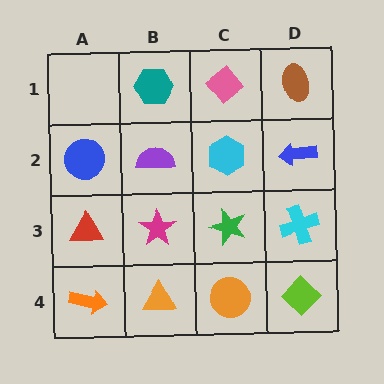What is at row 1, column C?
A pink diamond.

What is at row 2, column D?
A blue arrow.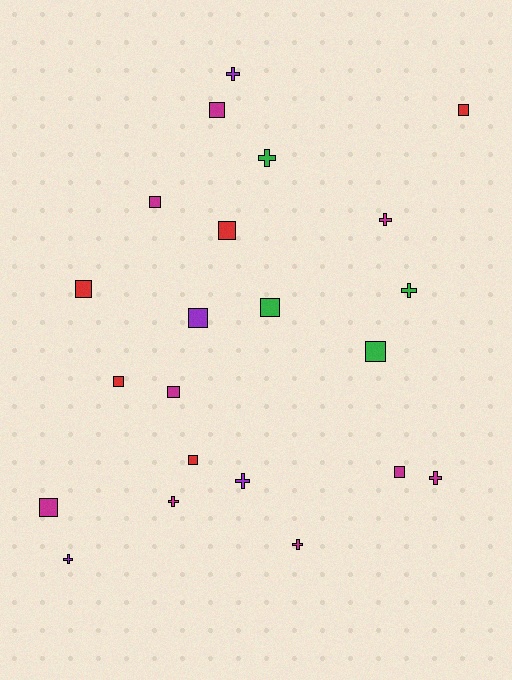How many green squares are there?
There are 2 green squares.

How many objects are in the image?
There are 22 objects.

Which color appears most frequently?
Magenta, with 9 objects.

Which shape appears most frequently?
Square, with 13 objects.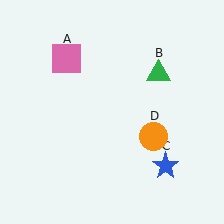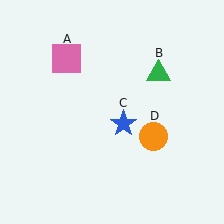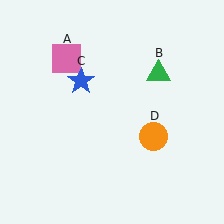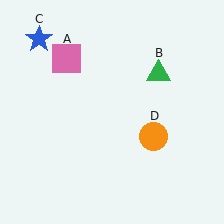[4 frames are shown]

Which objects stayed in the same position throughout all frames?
Pink square (object A) and green triangle (object B) and orange circle (object D) remained stationary.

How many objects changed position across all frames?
1 object changed position: blue star (object C).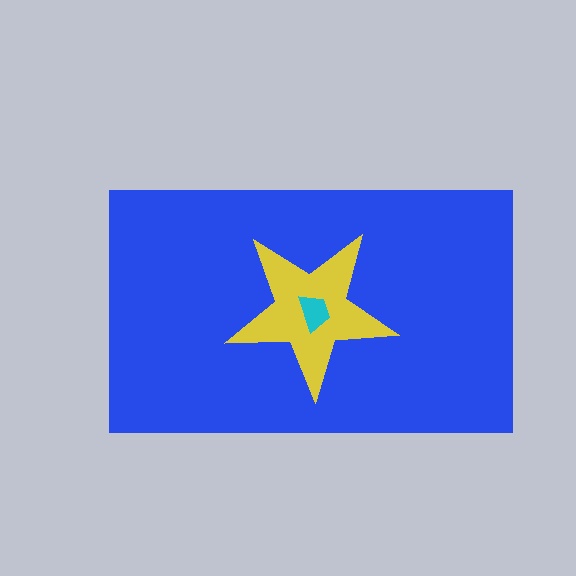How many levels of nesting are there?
3.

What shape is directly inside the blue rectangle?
The yellow star.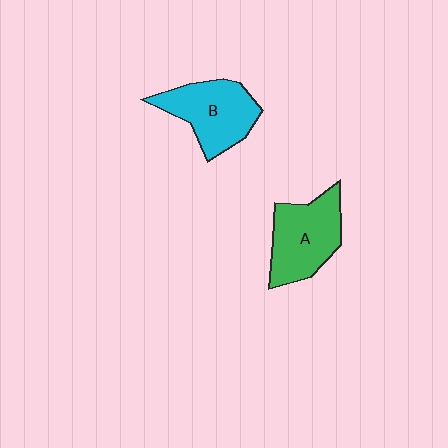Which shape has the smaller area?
Shape B (cyan).